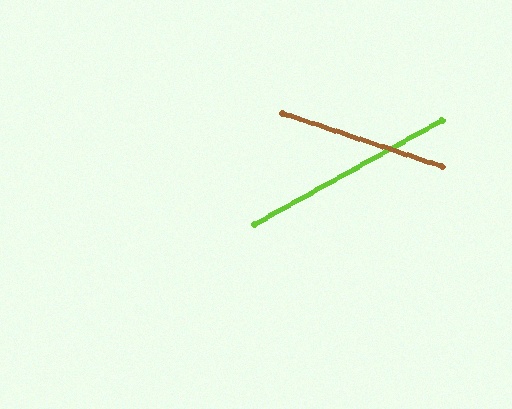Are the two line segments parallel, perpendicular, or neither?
Neither parallel nor perpendicular — they differ by about 47°.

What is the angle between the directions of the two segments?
Approximately 47 degrees.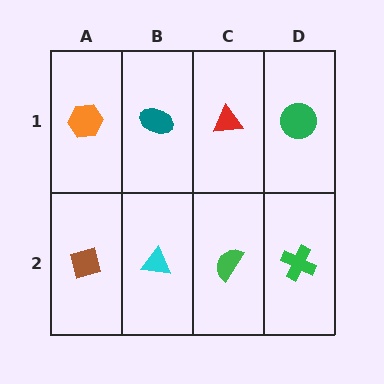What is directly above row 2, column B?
A teal ellipse.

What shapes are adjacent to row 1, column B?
A cyan triangle (row 2, column B), an orange hexagon (row 1, column A), a red triangle (row 1, column C).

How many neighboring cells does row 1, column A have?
2.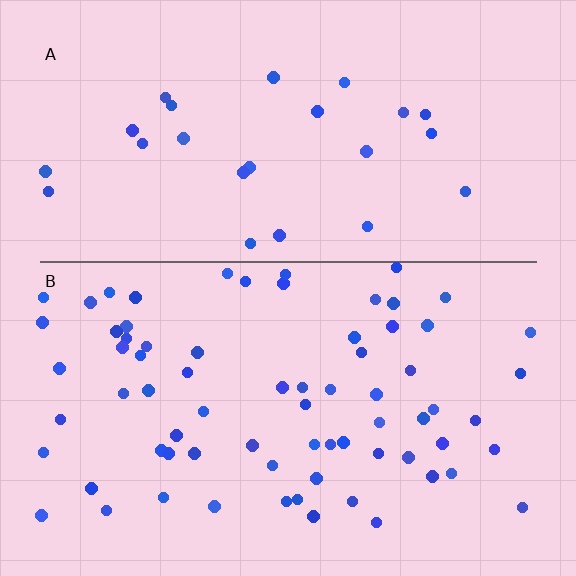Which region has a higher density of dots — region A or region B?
B (the bottom).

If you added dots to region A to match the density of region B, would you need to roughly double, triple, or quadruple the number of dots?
Approximately triple.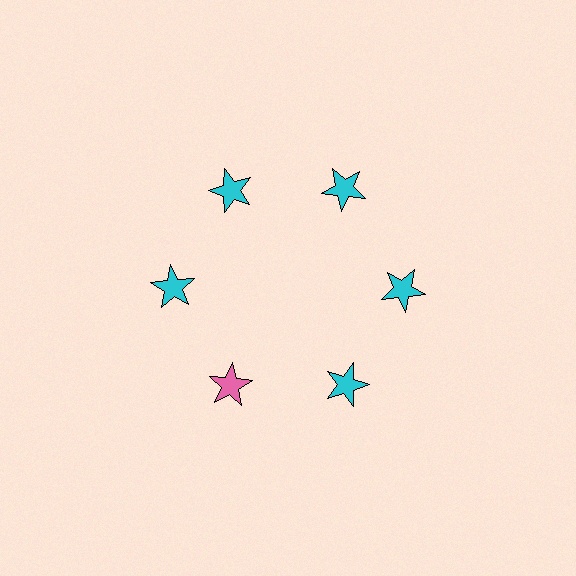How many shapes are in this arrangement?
There are 6 shapes arranged in a ring pattern.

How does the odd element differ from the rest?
It has a different color: pink instead of cyan.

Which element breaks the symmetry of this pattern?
The pink star at roughly the 7 o'clock position breaks the symmetry. All other shapes are cyan stars.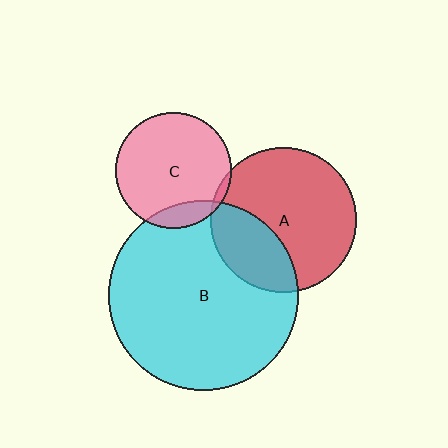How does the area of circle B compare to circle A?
Approximately 1.7 times.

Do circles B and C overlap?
Yes.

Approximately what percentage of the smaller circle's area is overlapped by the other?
Approximately 15%.